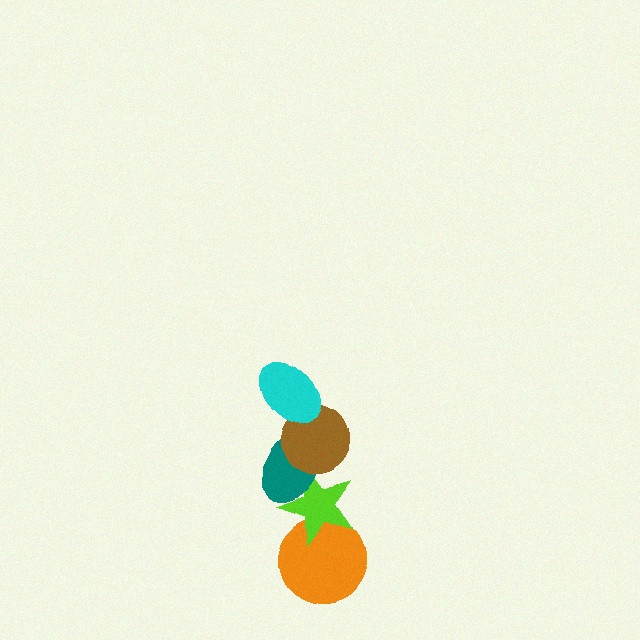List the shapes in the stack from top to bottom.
From top to bottom: the cyan ellipse, the brown circle, the teal ellipse, the lime star, the orange circle.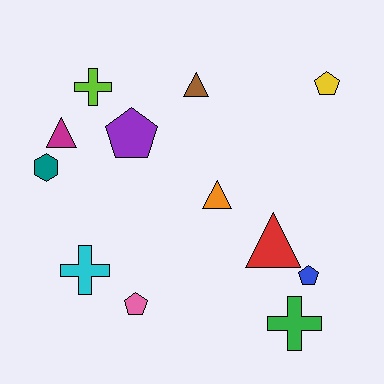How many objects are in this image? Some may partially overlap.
There are 12 objects.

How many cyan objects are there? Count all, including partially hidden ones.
There is 1 cyan object.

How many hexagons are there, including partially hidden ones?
There is 1 hexagon.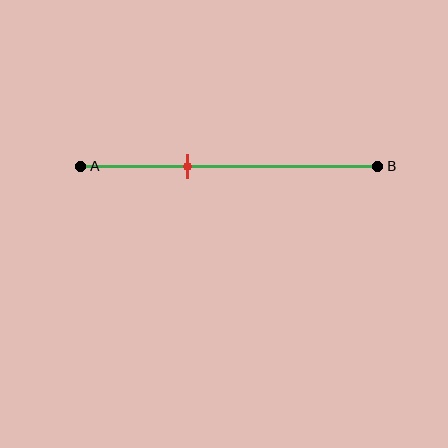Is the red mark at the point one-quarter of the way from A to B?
No, the mark is at about 35% from A, not at the 25% one-quarter point.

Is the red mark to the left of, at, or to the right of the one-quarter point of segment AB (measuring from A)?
The red mark is to the right of the one-quarter point of segment AB.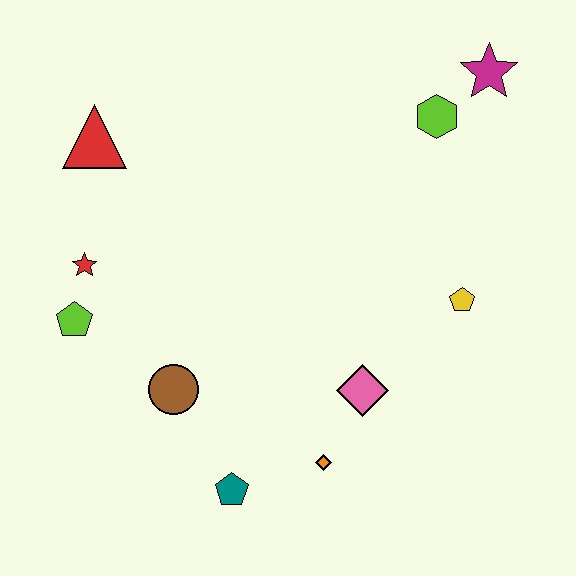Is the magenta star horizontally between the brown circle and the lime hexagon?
No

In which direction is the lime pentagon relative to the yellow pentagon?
The lime pentagon is to the left of the yellow pentagon.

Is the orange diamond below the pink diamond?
Yes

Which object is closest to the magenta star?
The lime hexagon is closest to the magenta star.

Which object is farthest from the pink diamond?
The red triangle is farthest from the pink diamond.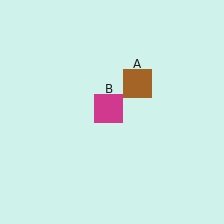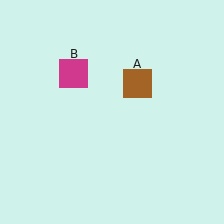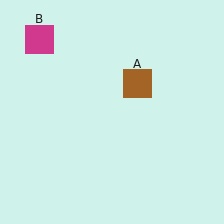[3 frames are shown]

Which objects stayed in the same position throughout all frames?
Brown square (object A) remained stationary.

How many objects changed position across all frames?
1 object changed position: magenta square (object B).